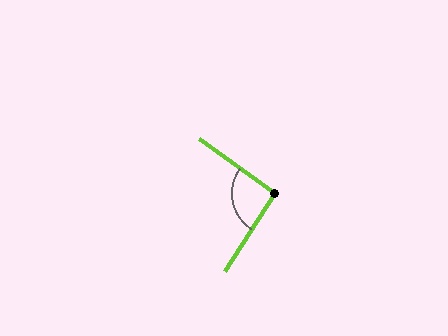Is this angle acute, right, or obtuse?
It is approximately a right angle.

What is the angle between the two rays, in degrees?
Approximately 93 degrees.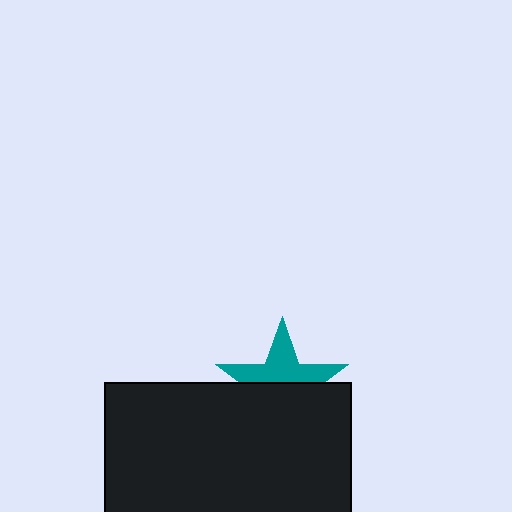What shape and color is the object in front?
The object in front is a black rectangle.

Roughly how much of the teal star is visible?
About half of it is visible (roughly 48%).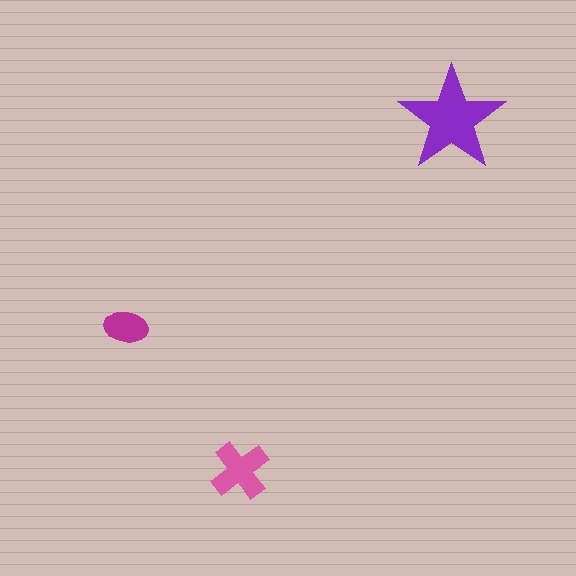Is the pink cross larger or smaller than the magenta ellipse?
Larger.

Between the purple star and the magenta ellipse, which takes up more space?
The purple star.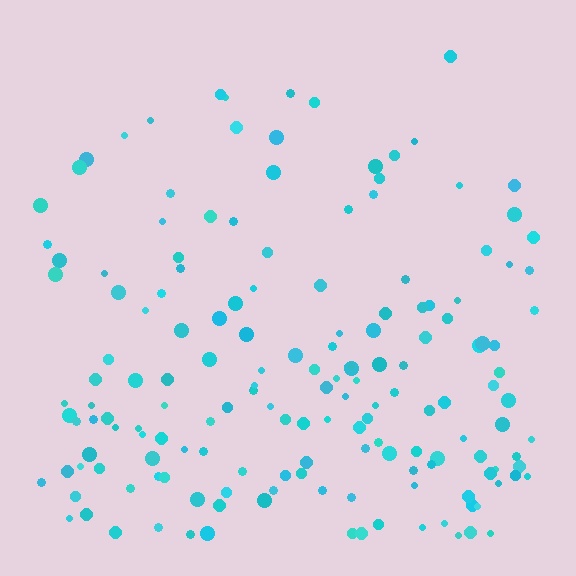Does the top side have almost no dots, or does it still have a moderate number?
Still a moderate number, just noticeably fewer than the bottom.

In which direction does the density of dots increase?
From top to bottom, with the bottom side densest.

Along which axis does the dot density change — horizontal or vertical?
Vertical.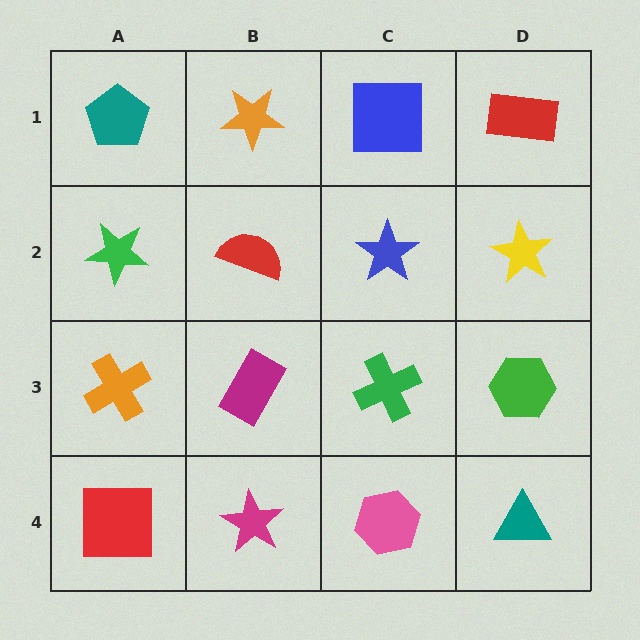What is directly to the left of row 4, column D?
A pink hexagon.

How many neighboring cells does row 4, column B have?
3.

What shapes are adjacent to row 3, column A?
A green star (row 2, column A), a red square (row 4, column A), a magenta rectangle (row 3, column B).